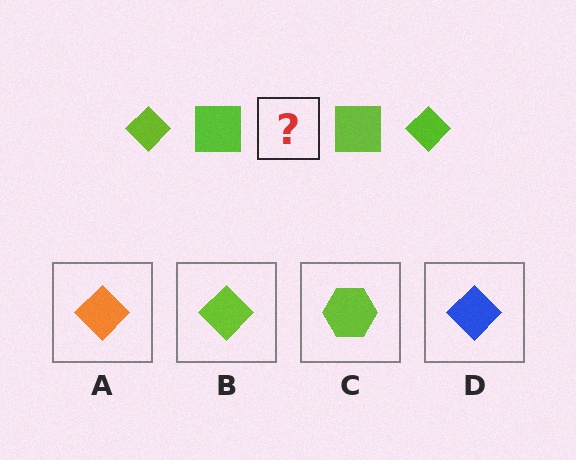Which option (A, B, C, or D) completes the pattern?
B.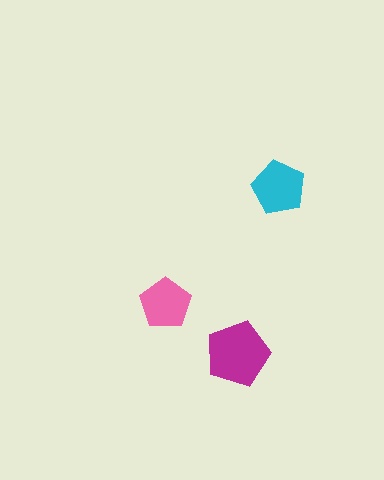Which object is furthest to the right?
The cyan pentagon is rightmost.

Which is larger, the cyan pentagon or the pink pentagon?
The cyan one.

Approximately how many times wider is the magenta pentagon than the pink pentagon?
About 1.5 times wider.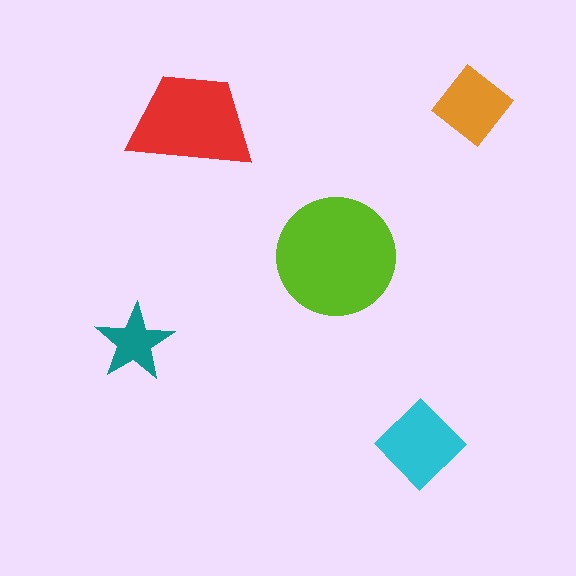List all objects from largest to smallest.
The lime circle, the red trapezoid, the cyan diamond, the orange diamond, the teal star.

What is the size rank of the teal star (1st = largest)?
5th.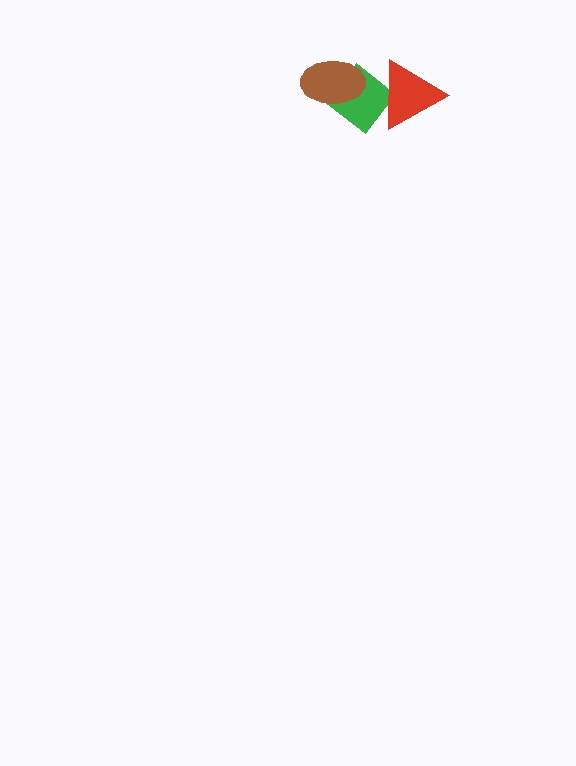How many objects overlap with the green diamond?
2 objects overlap with the green diamond.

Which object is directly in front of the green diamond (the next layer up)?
The red triangle is directly in front of the green diamond.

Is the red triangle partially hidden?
No, no other shape covers it.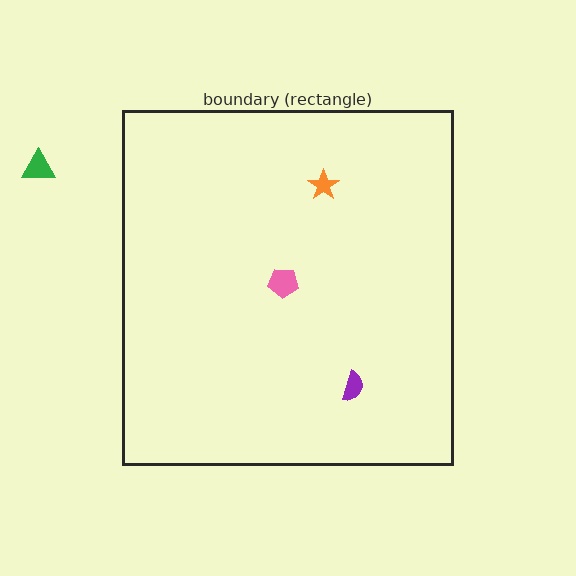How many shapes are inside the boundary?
3 inside, 1 outside.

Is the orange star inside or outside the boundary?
Inside.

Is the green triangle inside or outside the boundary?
Outside.